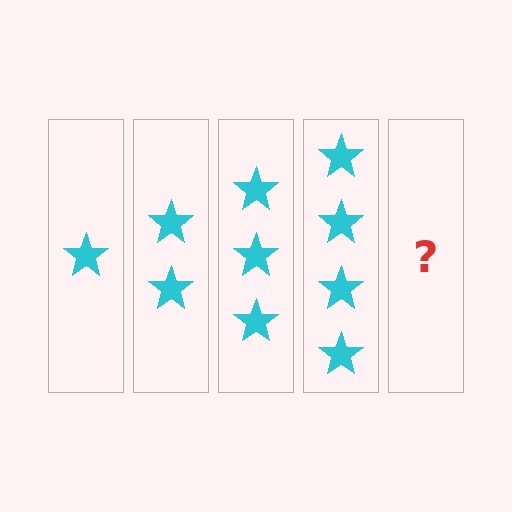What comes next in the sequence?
The next element should be 5 stars.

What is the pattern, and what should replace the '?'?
The pattern is that each step adds one more star. The '?' should be 5 stars.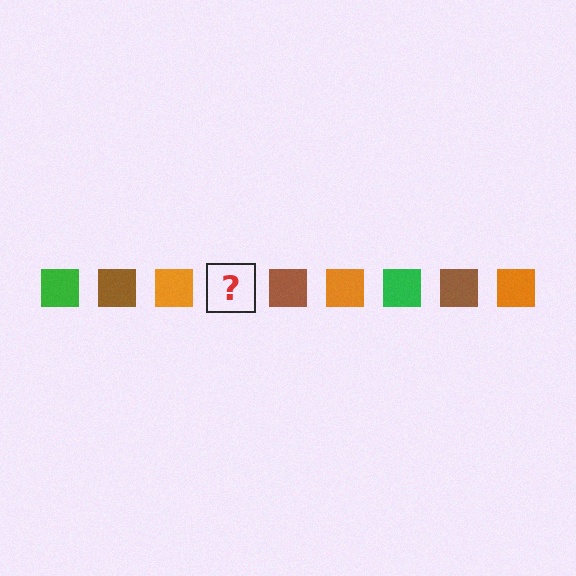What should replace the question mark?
The question mark should be replaced with a green square.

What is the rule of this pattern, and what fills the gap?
The rule is that the pattern cycles through green, brown, orange squares. The gap should be filled with a green square.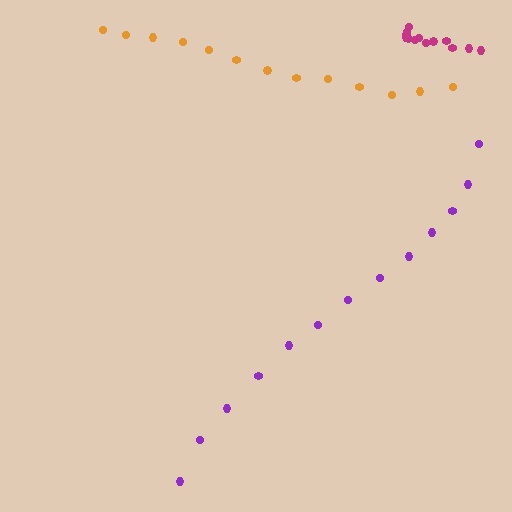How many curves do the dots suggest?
There are 3 distinct paths.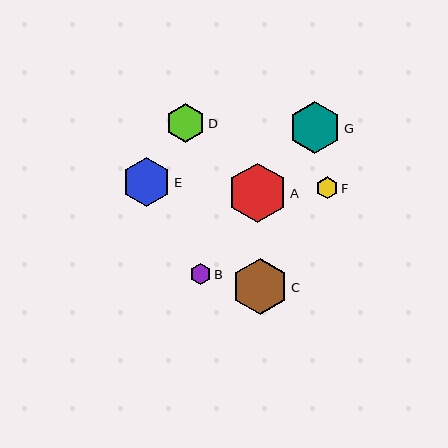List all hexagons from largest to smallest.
From largest to smallest: A, C, G, E, D, F, B.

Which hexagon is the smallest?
Hexagon B is the smallest with a size of approximately 21 pixels.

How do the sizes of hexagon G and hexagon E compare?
Hexagon G and hexagon E are approximately the same size.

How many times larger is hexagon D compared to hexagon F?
Hexagon D is approximately 1.8 times the size of hexagon F.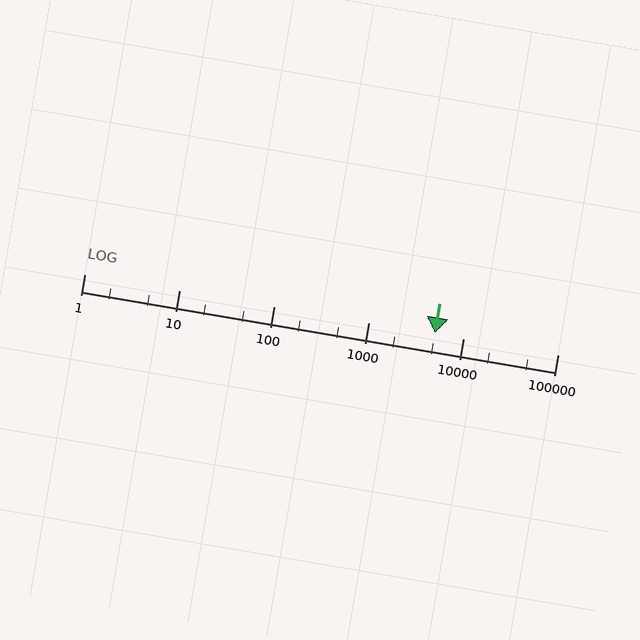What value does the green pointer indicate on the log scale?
The pointer indicates approximately 5000.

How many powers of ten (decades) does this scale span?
The scale spans 5 decades, from 1 to 100000.